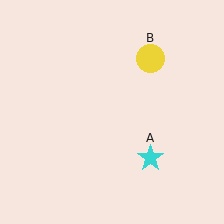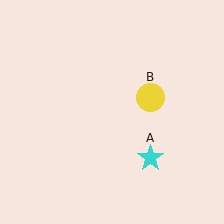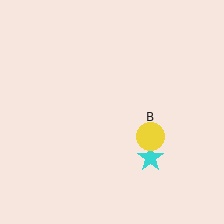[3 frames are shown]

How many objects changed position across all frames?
1 object changed position: yellow circle (object B).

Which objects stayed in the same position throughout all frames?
Cyan star (object A) remained stationary.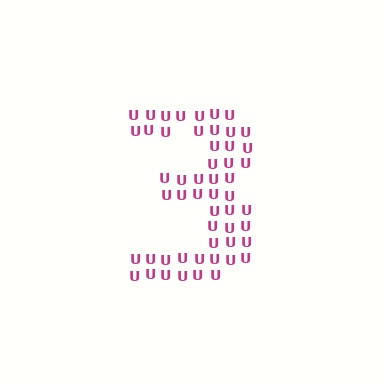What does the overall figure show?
The overall figure shows the digit 3.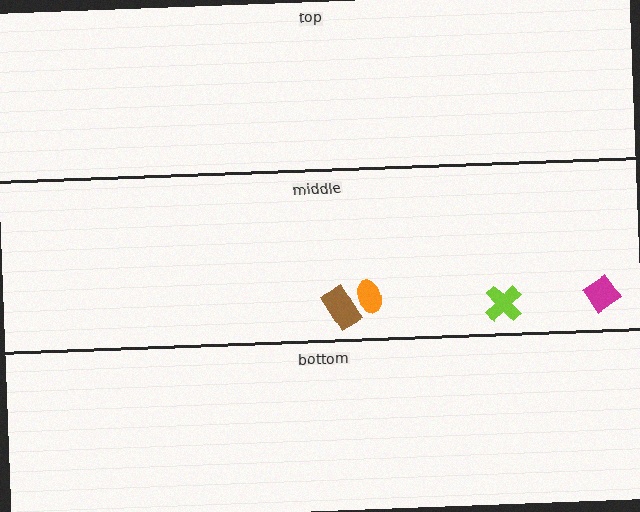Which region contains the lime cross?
The middle region.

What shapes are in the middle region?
The brown rectangle, the lime cross, the magenta diamond, the orange ellipse.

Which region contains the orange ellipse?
The middle region.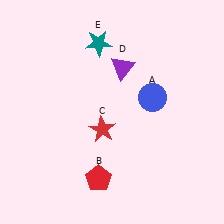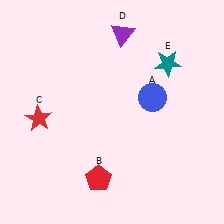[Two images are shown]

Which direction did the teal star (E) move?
The teal star (E) moved right.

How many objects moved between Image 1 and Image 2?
3 objects moved between the two images.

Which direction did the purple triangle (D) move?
The purple triangle (D) moved up.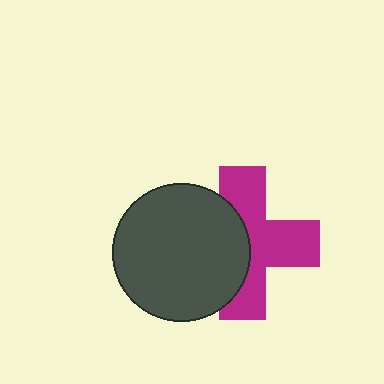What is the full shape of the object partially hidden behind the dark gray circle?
The partially hidden object is a magenta cross.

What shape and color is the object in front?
The object in front is a dark gray circle.